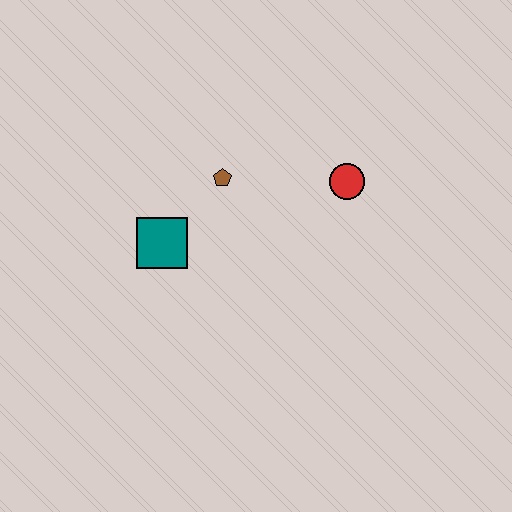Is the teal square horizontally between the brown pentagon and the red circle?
No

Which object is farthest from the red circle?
The teal square is farthest from the red circle.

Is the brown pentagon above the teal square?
Yes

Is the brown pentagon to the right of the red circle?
No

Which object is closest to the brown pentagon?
The teal square is closest to the brown pentagon.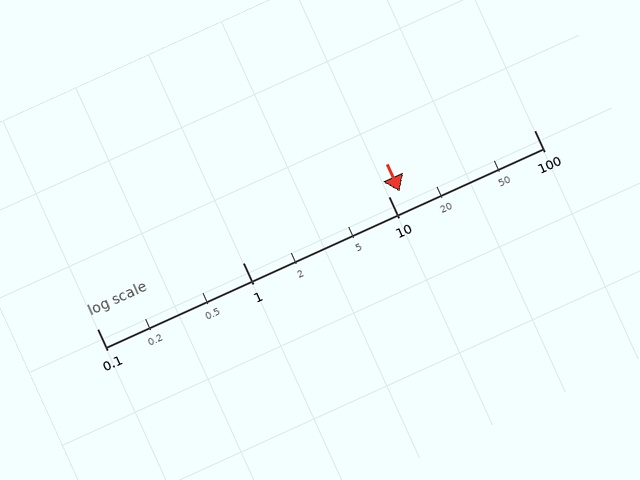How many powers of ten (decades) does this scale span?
The scale spans 3 decades, from 0.1 to 100.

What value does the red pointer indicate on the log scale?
The pointer indicates approximately 12.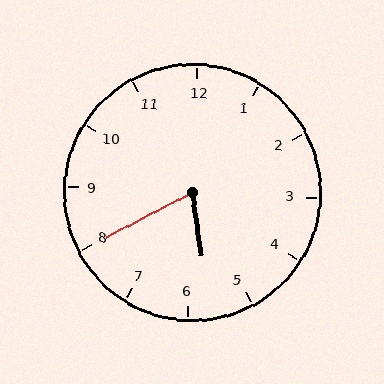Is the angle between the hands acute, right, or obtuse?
It is acute.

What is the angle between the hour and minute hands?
Approximately 70 degrees.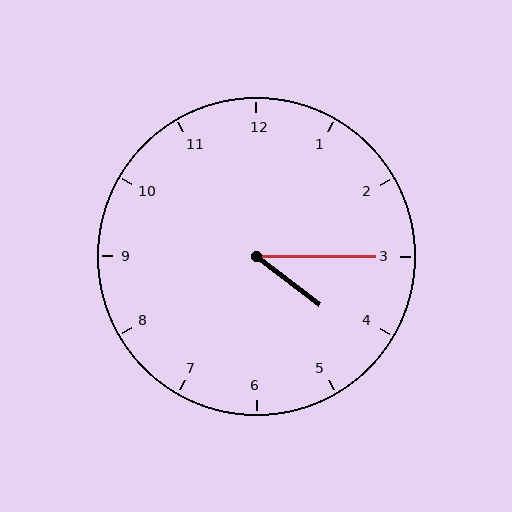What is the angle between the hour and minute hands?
Approximately 38 degrees.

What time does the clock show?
4:15.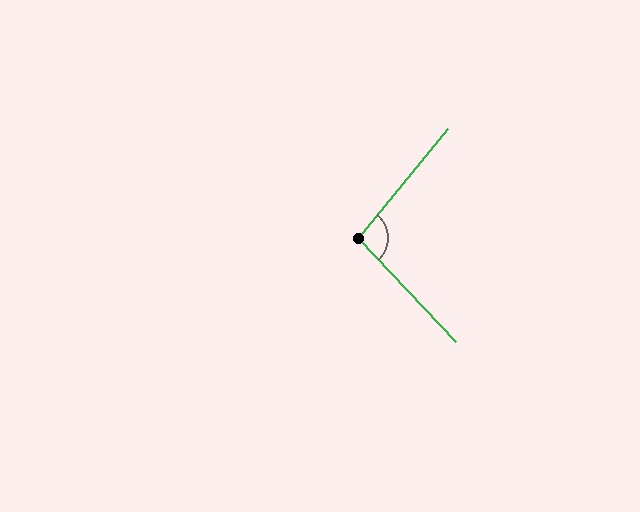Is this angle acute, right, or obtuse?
It is obtuse.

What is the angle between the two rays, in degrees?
Approximately 97 degrees.